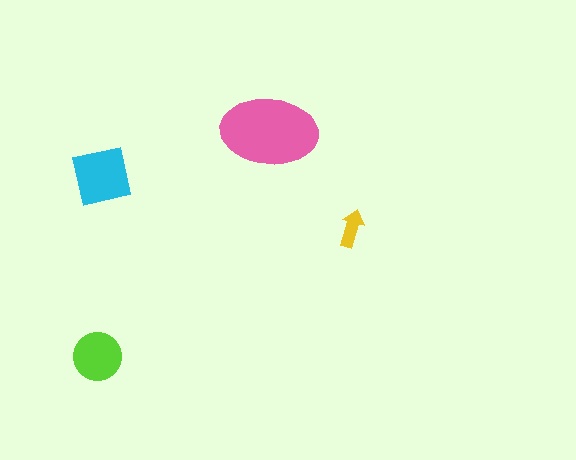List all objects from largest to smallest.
The pink ellipse, the cyan square, the lime circle, the yellow arrow.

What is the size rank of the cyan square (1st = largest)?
2nd.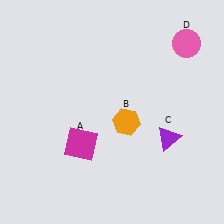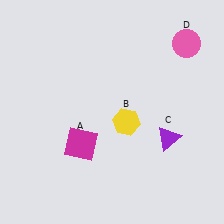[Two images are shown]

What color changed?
The hexagon (B) changed from orange in Image 1 to yellow in Image 2.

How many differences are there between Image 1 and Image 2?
There is 1 difference between the two images.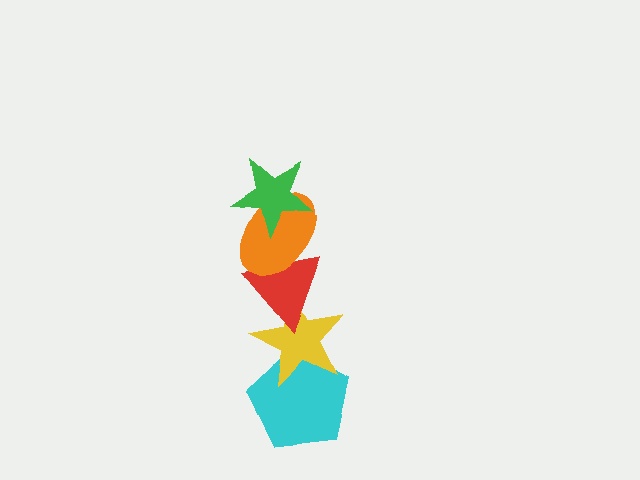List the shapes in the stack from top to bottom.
From top to bottom: the green star, the orange ellipse, the red triangle, the yellow star, the cyan pentagon.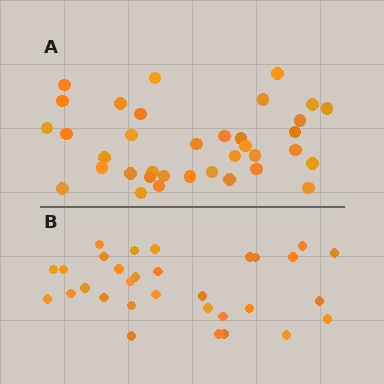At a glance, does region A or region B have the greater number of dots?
Region A (the top region) has more dots.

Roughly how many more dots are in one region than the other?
Region A has about 5 more dots than region B.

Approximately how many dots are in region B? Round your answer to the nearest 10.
About 30 dots. (The exact count is 31, which rounds to 30.)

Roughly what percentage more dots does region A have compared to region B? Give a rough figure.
About 15% more.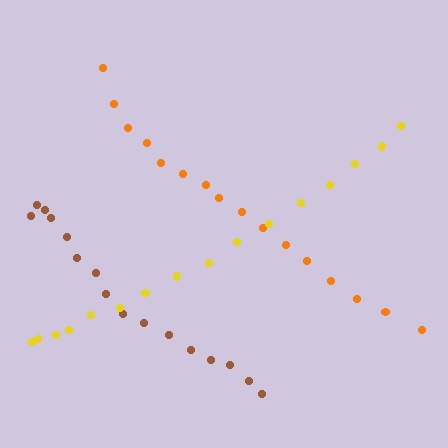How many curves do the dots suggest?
There are 3 distinct paths.